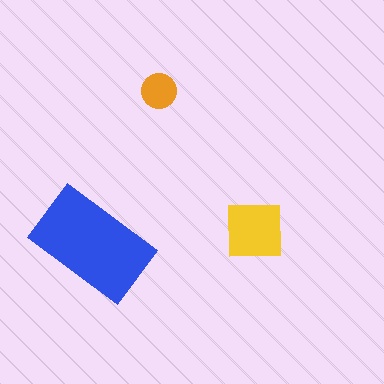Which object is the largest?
The blue rectangle.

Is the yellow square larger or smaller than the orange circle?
Larger.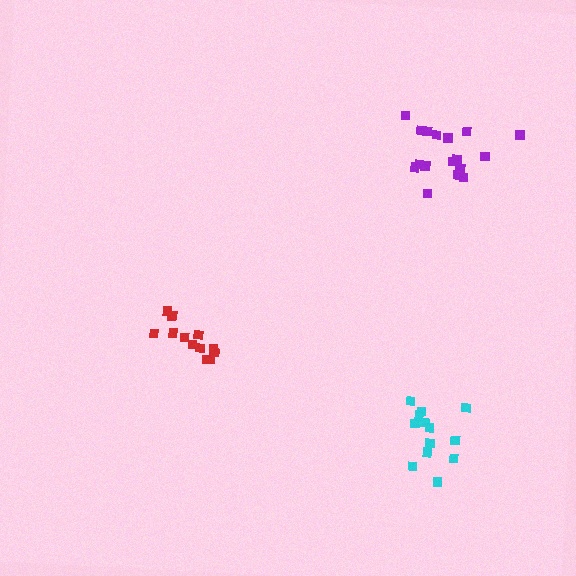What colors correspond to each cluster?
The clusters are colored: red, purple, cyan.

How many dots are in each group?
Group 1: 13 dots, Group 2: 17 dots, Group 3: 14 dots (44 total).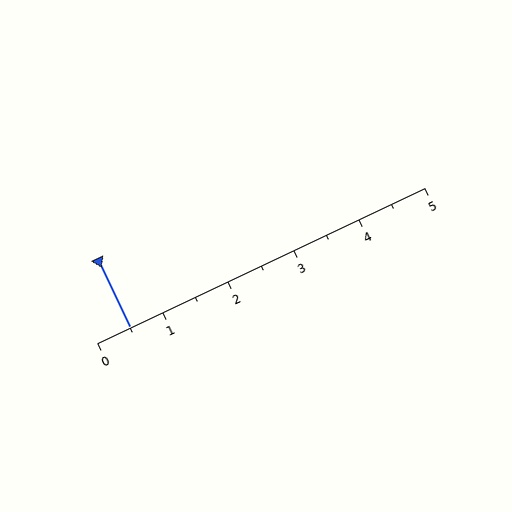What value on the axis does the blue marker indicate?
The marker indicates approximately 0.5.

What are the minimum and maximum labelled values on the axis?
The axis runs from 0 to 5.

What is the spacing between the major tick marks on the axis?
The major ticks are spaced 1 apart.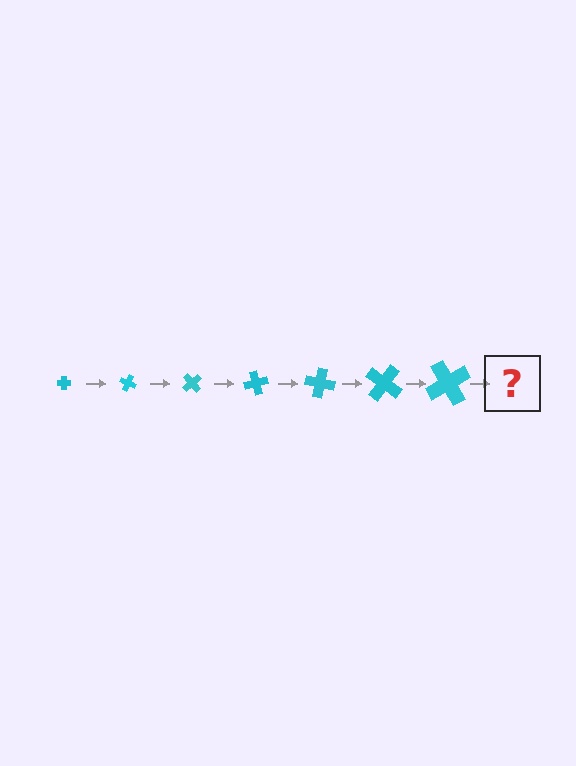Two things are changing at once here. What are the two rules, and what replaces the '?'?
The two rules are that the cross grows larger each step and it rotates 25 degrees each step. The '?' should be a cross, larger than the previous one and rotated 175 degrees from the start.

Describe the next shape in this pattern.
It should be a cross, larger than the previous one and rotated 175 degrees from the start.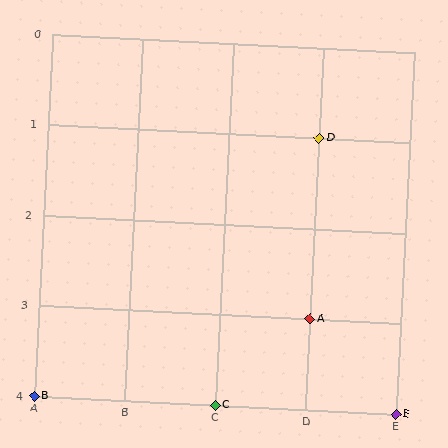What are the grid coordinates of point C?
Point C is at grid coordinates (C, 4).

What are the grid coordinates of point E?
Point E is at grid coordinates (E, 4).